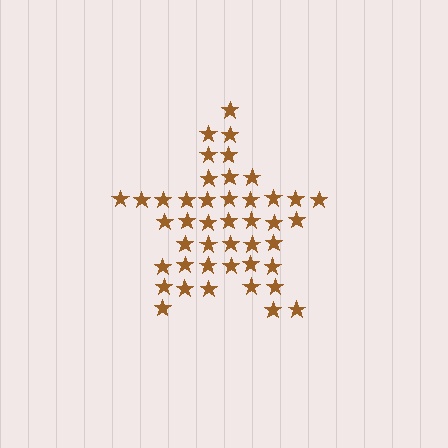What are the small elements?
The small elements are stars.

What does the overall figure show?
The overall figure shows a star.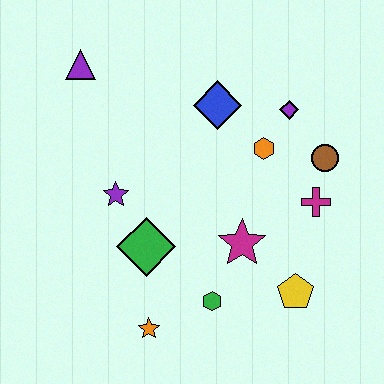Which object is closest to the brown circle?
The magenta cross is closest to the brown circle.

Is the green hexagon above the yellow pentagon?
No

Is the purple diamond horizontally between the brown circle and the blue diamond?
Yes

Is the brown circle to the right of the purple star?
Yes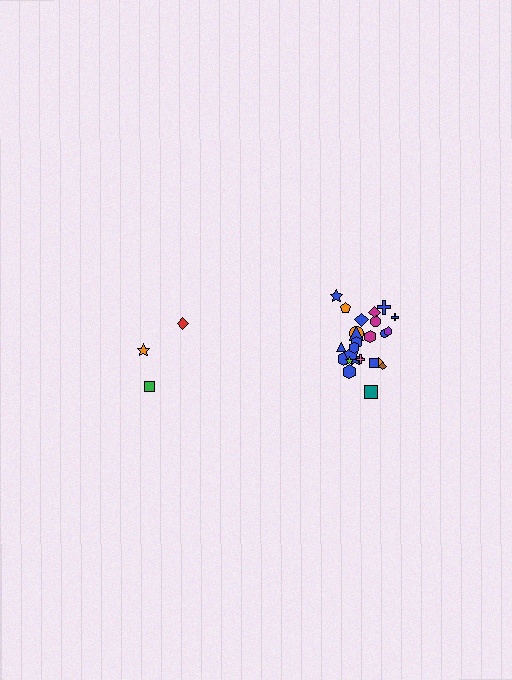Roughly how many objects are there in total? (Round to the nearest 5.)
Roughly 30 objects in total.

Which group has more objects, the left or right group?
The right group.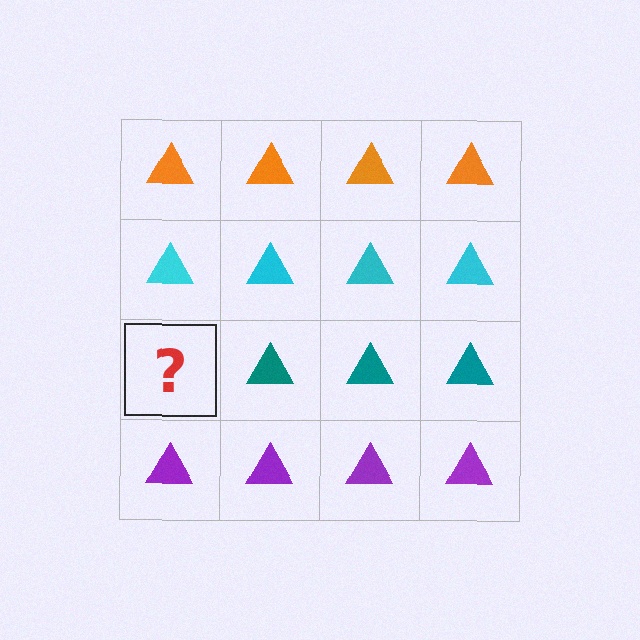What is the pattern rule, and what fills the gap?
The rule is that each row has a consistent color. The gap should be filled with a teal triangle.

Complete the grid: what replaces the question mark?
The question mark should be replaced with a teal triangle.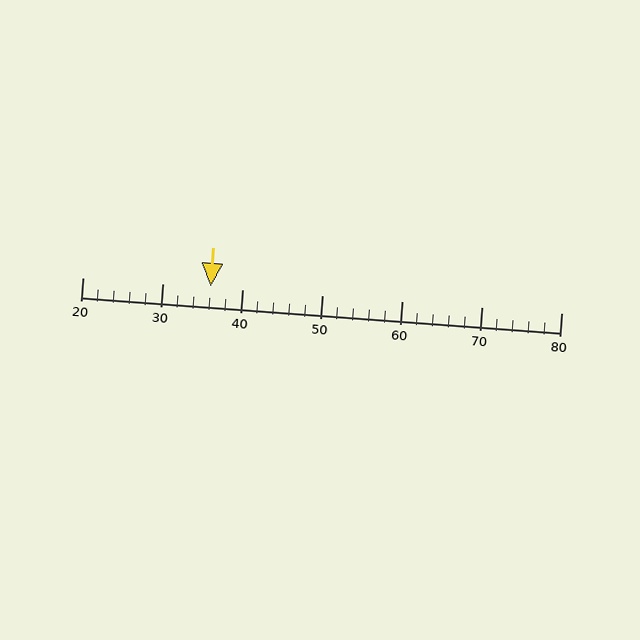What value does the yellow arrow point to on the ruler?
The yellow arrow points to approximately 36.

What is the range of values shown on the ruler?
The ruler shows values from 20 to 80.